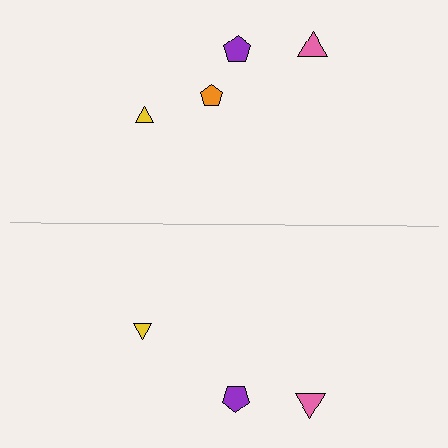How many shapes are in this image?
There are 7 shapes in this image.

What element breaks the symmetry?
A orange pentagon is missing from the bottom side.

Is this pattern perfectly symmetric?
No, the pattern is not perfectly symmetric. A orange pentagon is missing from the bottom side.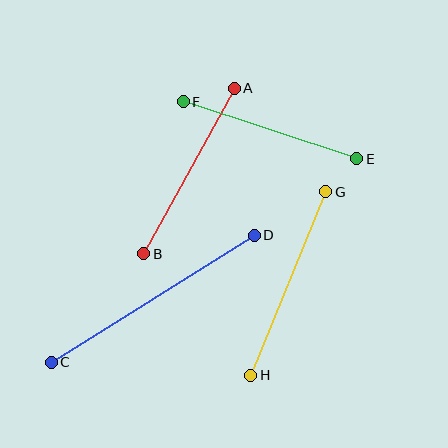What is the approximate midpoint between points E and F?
The midpoint is at approximately (270, 130) pixels.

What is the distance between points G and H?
The distance is approximately 198 pixels.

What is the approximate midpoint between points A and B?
The midpoint is at approximately (189, 171) pixels.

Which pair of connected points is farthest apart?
Points C and D are farthest apart.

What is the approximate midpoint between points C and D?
The midpoint is at approximately (153, 299) pixels.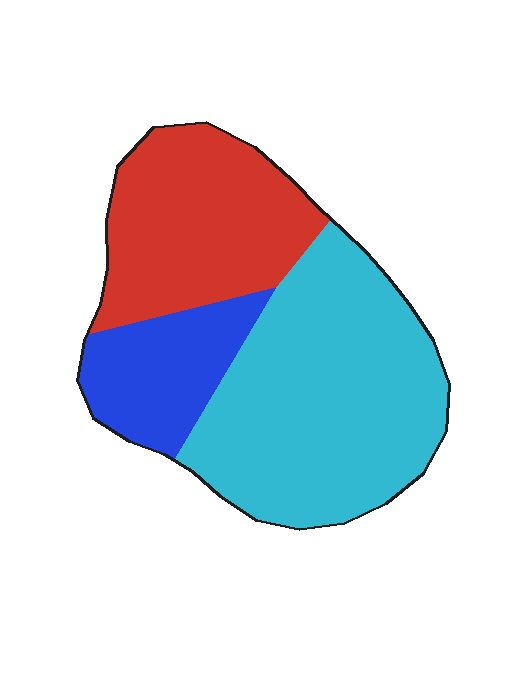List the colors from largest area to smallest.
From largest to smallest: cyan, red, blue.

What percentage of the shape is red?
Red covers 32% of the shape.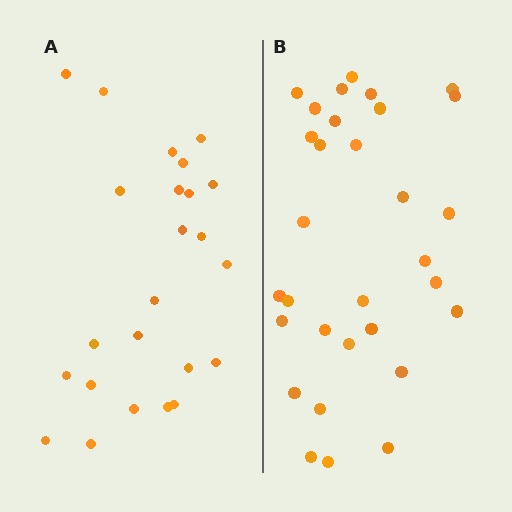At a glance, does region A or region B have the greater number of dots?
Region B (the right region) has more dots.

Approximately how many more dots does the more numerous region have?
Region B has roughly 8 or so more dots than region A.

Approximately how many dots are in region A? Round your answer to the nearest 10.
About 20 dots. (The exact count is 24, which rounds to 20.)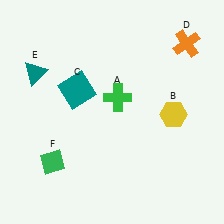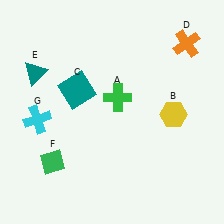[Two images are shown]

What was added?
A cyan cross (G) was added in Image 2.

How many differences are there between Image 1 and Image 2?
There is 1 difference between the two images.